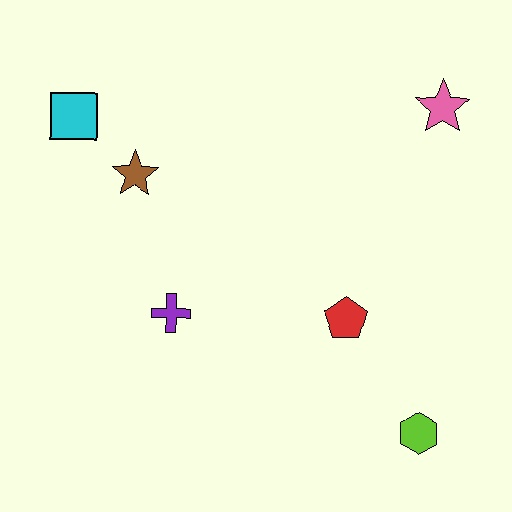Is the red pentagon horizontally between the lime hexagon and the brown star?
Yes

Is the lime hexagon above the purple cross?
No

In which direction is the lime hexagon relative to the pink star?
The lime hexagon is below the pink star.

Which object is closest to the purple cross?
The brown star is closest to the purple cross.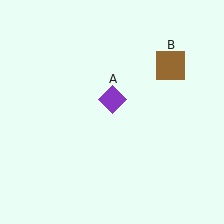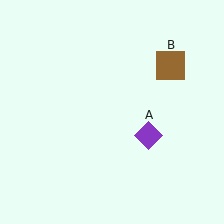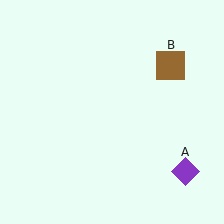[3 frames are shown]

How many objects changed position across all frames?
1 object changed position: purple diamond (object A).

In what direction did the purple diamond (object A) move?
The purple diamond (object A) moved down and to the right.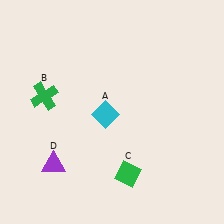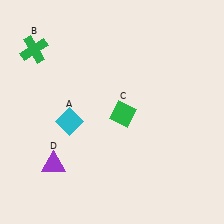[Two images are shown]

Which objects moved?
The objects that moved are: the cyan diamond (A), the green cross (B), the green diamond (C).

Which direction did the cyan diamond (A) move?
The cyan diamond (A) moved left.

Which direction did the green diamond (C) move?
The green diamond (C) moved up.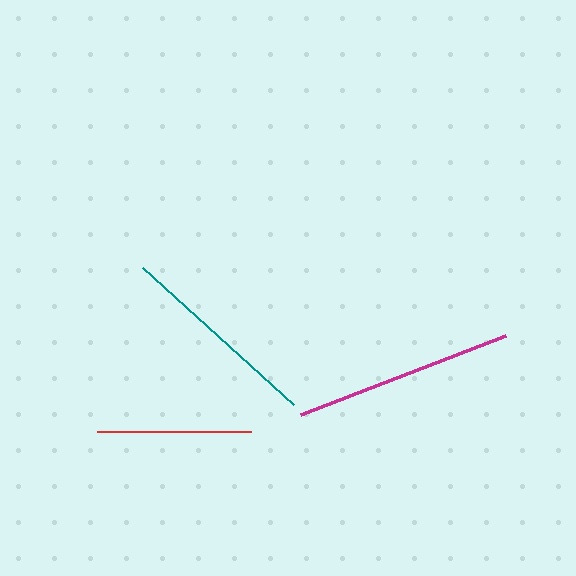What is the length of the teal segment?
The teal segment is approximately 204 pixels long.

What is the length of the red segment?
The red segment is approximately 155 pixels long.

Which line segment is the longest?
The magenta line is the longest at approximately 220 pixels.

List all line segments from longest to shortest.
From longest to shortest: magenta, teal, red.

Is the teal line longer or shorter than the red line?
The teal line is longer than the red line.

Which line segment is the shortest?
The red line is the shortest at approximately 155 pixels.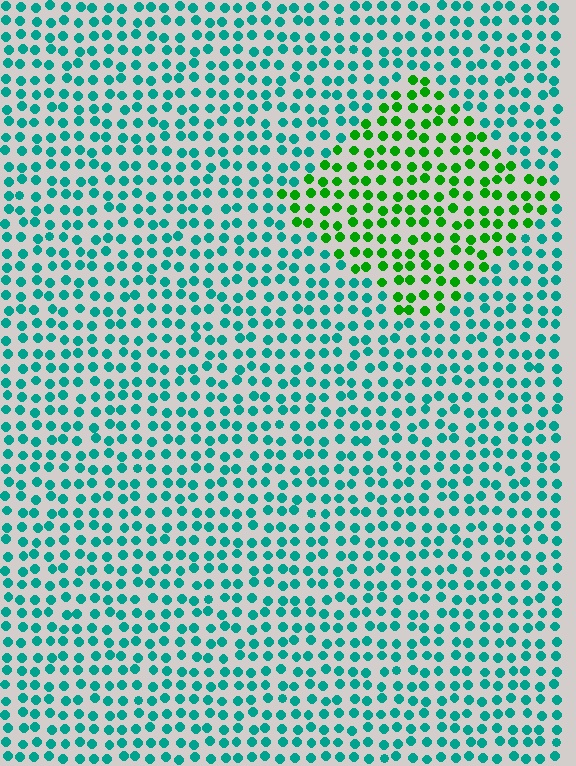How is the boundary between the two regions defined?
The boundary is defined purely by a slight shift in hue (about 53 degrees). Spacing, size, and orientation are identical on both sides.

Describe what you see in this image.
The image is filled with small teal elements in a uniform arrangement. A diamond-shaped region is visible where the elements are tinted to a slightly different hue, forming a subtle color boundary.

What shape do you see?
I see a diamond.